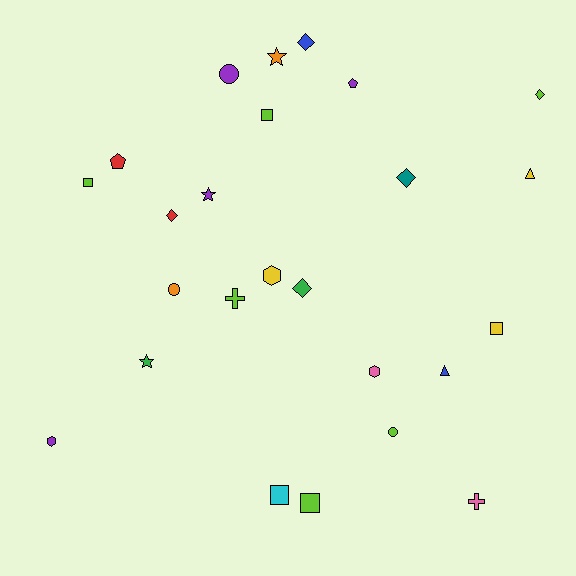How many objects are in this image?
There are 25 objects.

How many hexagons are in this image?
There are 3 hexagons.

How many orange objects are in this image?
There are 2 orange objects.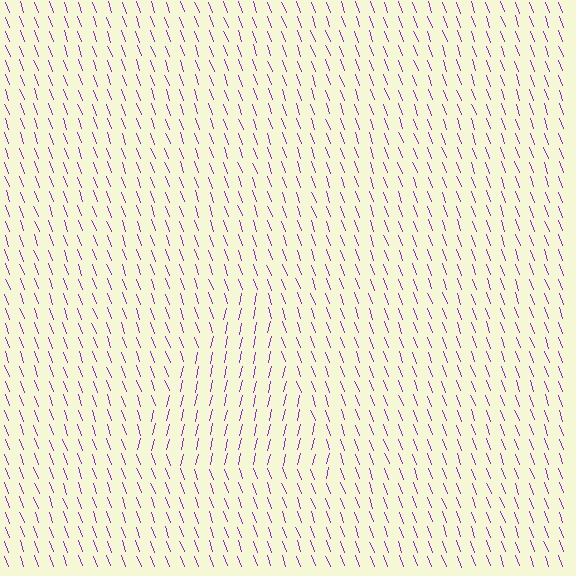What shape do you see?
I see a triangle.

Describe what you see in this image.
The image is filled with small purple line segments. A triangle region in the image has lines oriented differently from the surrounding lines, creating a visible texture boundary.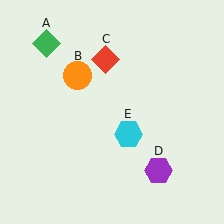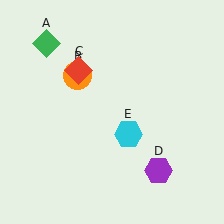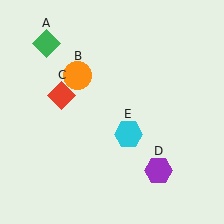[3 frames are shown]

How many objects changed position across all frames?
1 object changed position: red diamond (object C).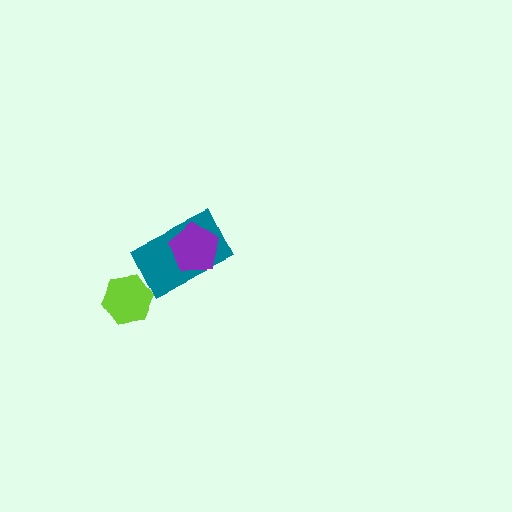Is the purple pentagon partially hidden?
No, no other shape covers it.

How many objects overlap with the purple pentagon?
1 object overlaps with the purple pentagon.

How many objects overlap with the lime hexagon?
0 objects overlap with the lime hexagon.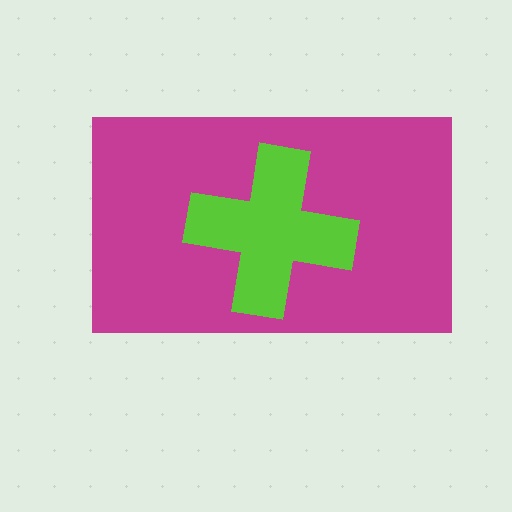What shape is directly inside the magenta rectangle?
The lime cross.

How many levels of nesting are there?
2.